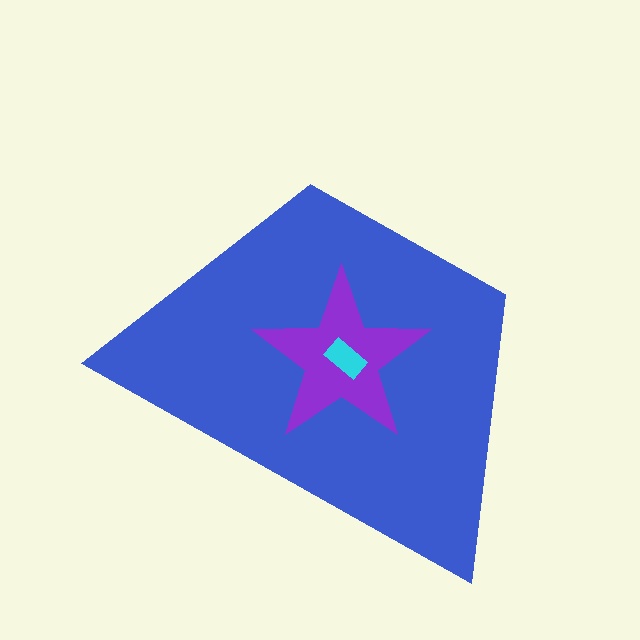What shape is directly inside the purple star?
The cyan rectangle.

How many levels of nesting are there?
3.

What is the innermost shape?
The cyan rectangle.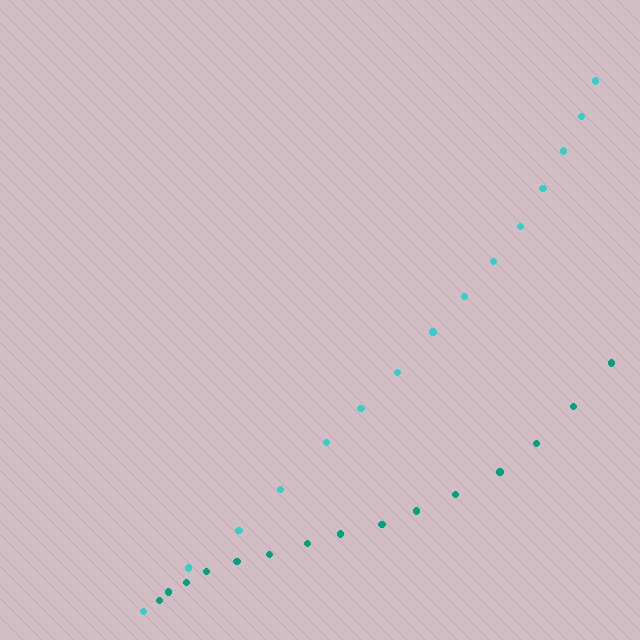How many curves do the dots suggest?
There are 2 distinct paths.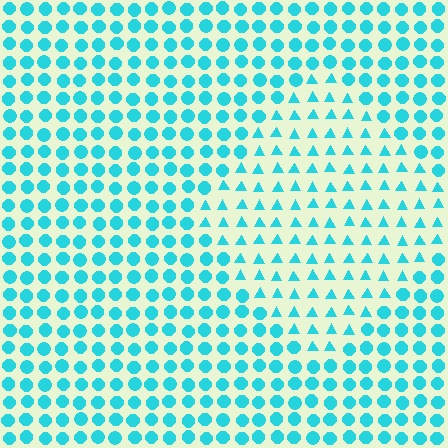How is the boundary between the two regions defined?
The boundary is defined by a change in element shape: triangles inside vs. circles outside. All elements share the same color and spacing.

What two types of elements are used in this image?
The image uses triangles inside the diamond region and circles outside it.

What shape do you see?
I see a diamond.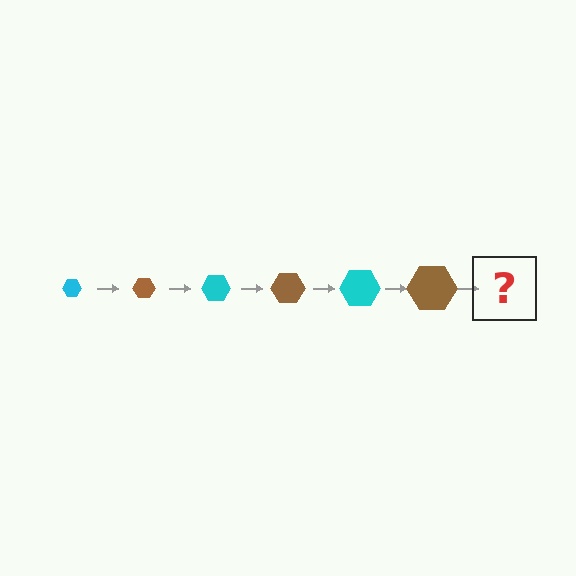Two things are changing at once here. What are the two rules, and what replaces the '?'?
The two rules are that the hexagon grows larger each step and the color cycles through cyan and brown. The '?' should be a cyan hexagon, larger than the previous one.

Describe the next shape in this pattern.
It should be a cyan hexagon, larger than the previous one.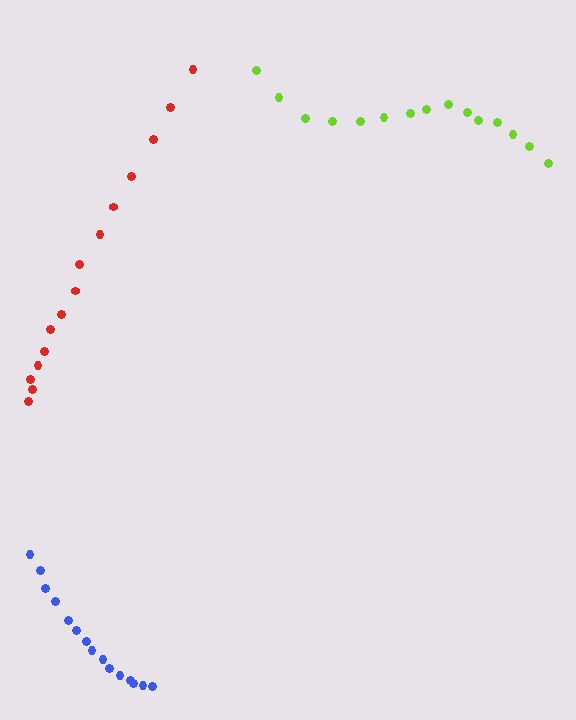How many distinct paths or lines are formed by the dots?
There are 3 distinct paths.